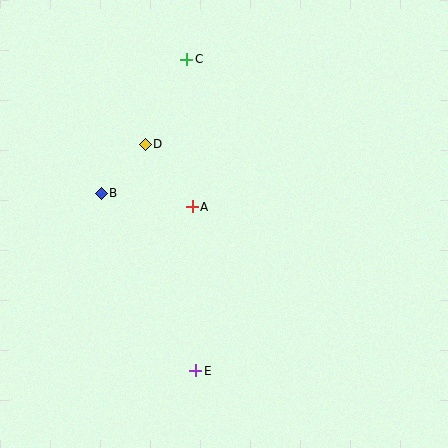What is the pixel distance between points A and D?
The distance between A and D is 78 pixels.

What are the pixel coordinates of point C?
Point C is at (187, 59).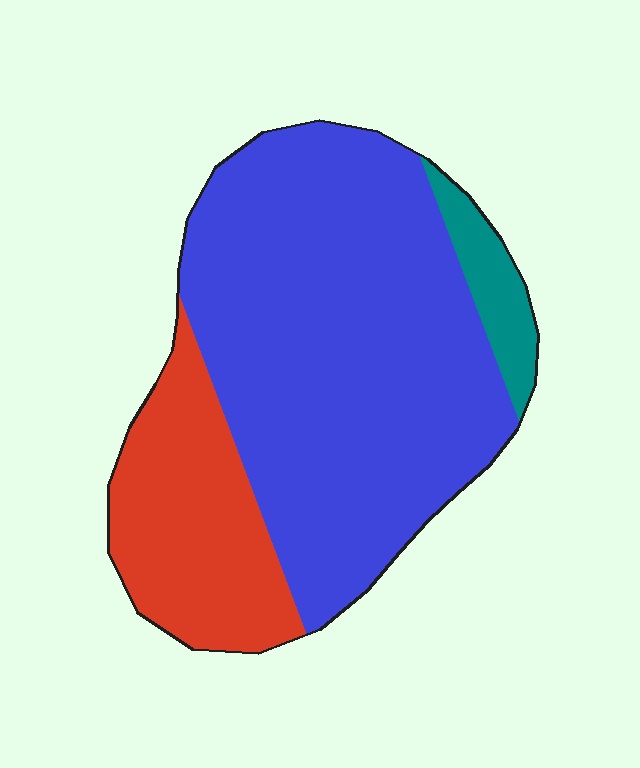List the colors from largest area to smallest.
From largest to smallest: blue, red, teal.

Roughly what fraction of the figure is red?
Red covers 24% of the figure.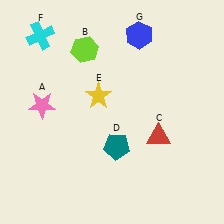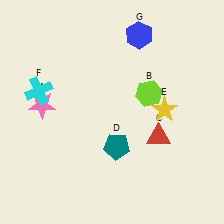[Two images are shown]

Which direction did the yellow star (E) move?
The yellow star (E) moved right.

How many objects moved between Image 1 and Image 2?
3 objects moved between the two images.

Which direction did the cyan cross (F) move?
The cyan cross (F) moved down.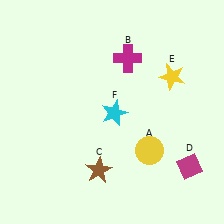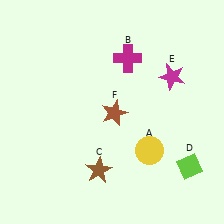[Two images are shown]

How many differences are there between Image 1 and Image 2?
There are 3 differences between the two images.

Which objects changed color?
D changed from magenta to lime. E changed from yellow to magenta. F changed from cyan to brown.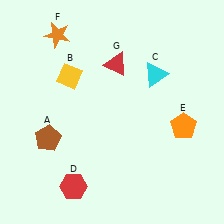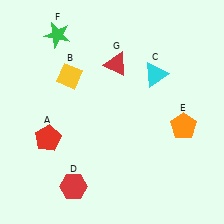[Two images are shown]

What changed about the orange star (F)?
In Image 1, F is orange. In Image 2, it changed to green.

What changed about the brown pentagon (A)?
In Image 1, A is brown. In Image 2, it changed to red.